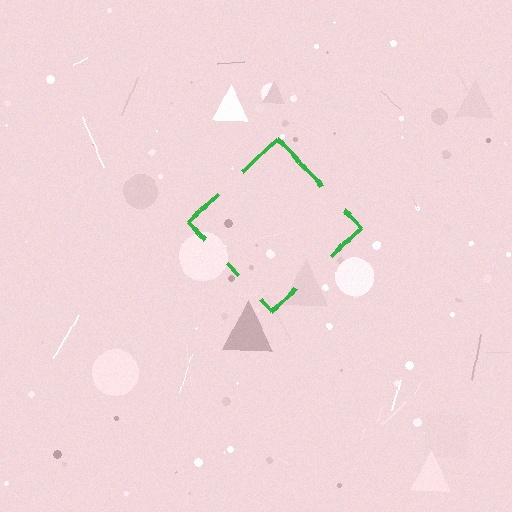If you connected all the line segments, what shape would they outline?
They would outline a diamond.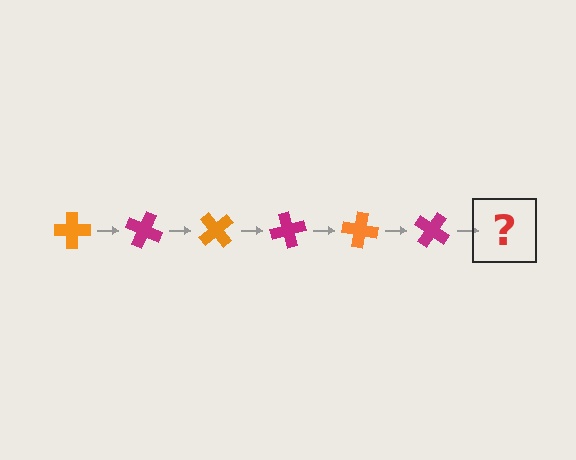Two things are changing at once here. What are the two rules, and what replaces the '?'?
The two rules are that it rotates 25 degrees each step and the color cycles through orange and magenta. The '?' should be an orange cross, rotated 150 degrees from the start.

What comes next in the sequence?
The next element should be an orange cross, rotated 150 degrees from the start.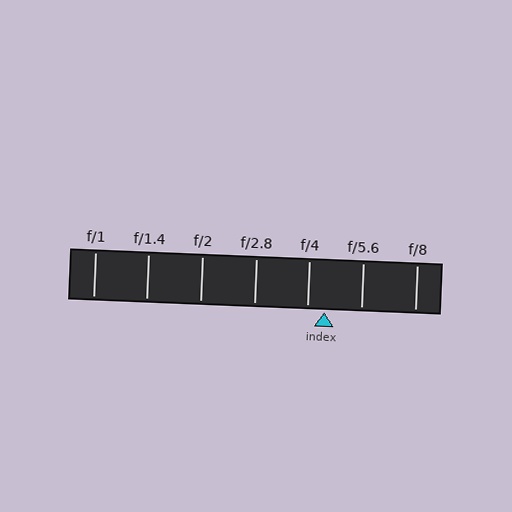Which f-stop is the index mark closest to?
The index mark is closest to f/4.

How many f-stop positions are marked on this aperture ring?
There are 7 f-stop positions marked.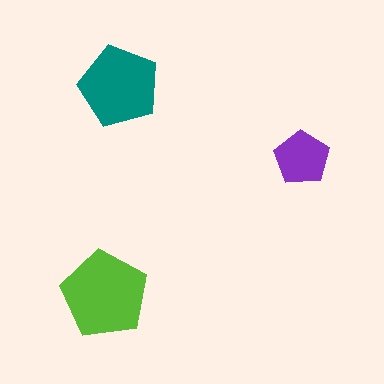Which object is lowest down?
The lime pentagon is bottommost.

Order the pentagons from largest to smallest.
the lime one, the teal one, the purple one.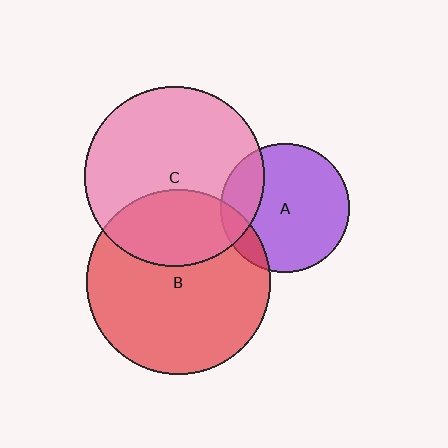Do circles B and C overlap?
Yes.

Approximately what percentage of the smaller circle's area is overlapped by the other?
Approximately 30%.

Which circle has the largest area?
Circle B (red).